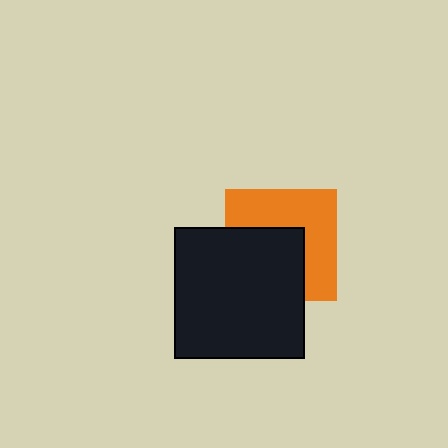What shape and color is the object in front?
The object in front is a black square.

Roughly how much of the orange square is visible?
About half of it is visible (roughly 53%).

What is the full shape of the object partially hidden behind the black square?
The partially hidden object is an orange square.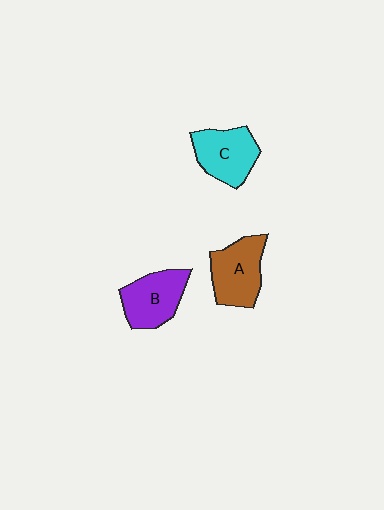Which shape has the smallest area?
Shape C (cyan).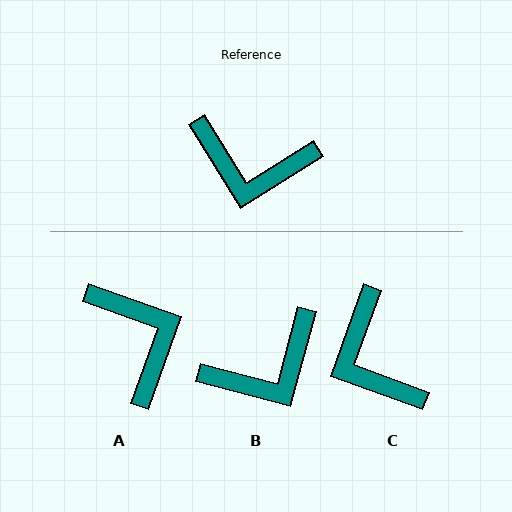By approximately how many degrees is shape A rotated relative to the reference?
Approximately 129 degrees counter-clockwise.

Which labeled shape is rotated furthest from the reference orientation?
A, about 129 degrees away.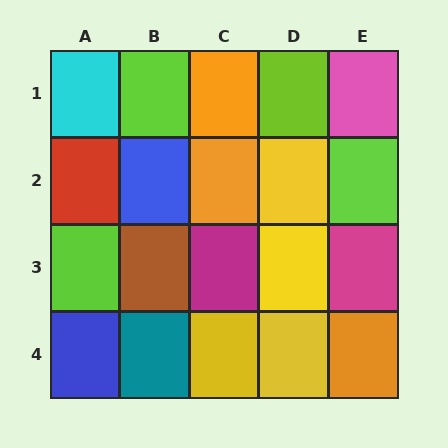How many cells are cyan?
1 cell is cyan.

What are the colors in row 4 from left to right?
Blue, teal, yellow, yellow, orange.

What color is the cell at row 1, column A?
Cyan.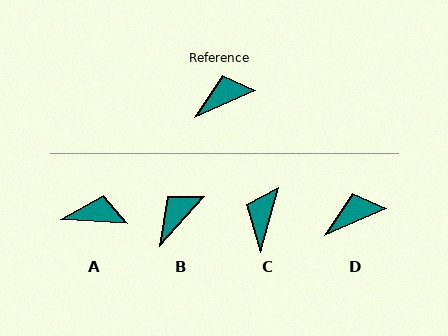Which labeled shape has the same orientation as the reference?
D.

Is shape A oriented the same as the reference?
No, it is off by about 27 degrees.